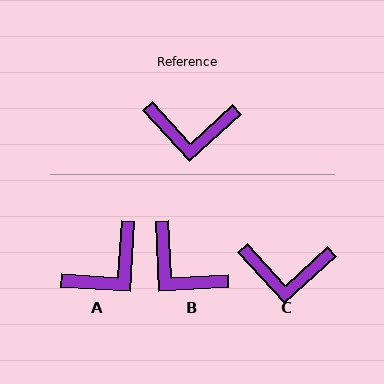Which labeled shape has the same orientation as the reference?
C.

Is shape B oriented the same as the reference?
No, it is off by about 39 degrees.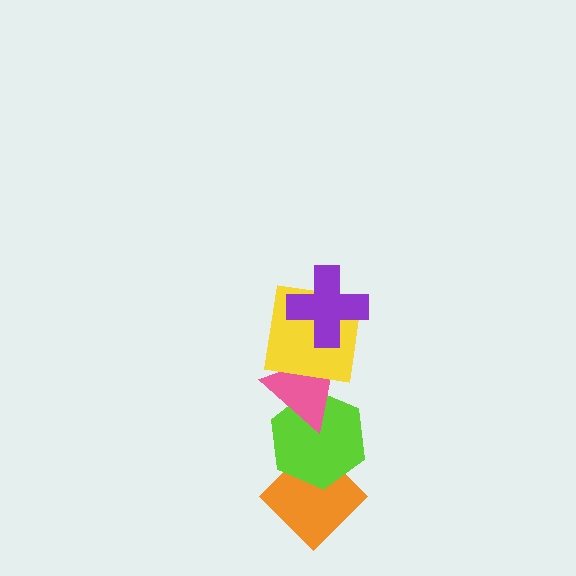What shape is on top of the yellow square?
The purple cross is on top of the yellow square.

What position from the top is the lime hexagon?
The lime hexagon is 4th from the top.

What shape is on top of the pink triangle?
The yellow square is on top of the pink triangle.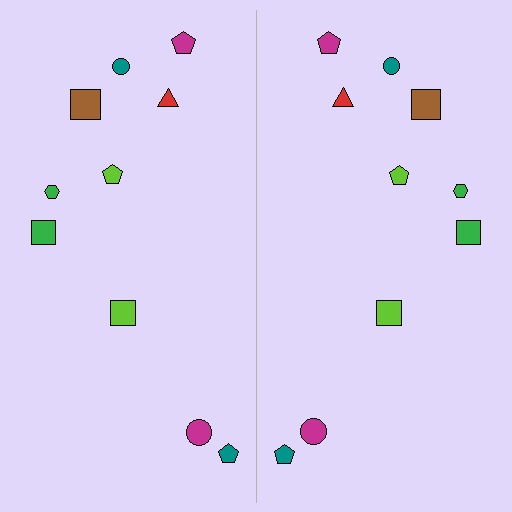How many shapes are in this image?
There are 20 shapes in this image.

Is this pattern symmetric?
Yes, this pattern has bilateral (reflection) symmetry.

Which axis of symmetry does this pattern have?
The pattern has a vertical axis of symmetry running through the center of the image.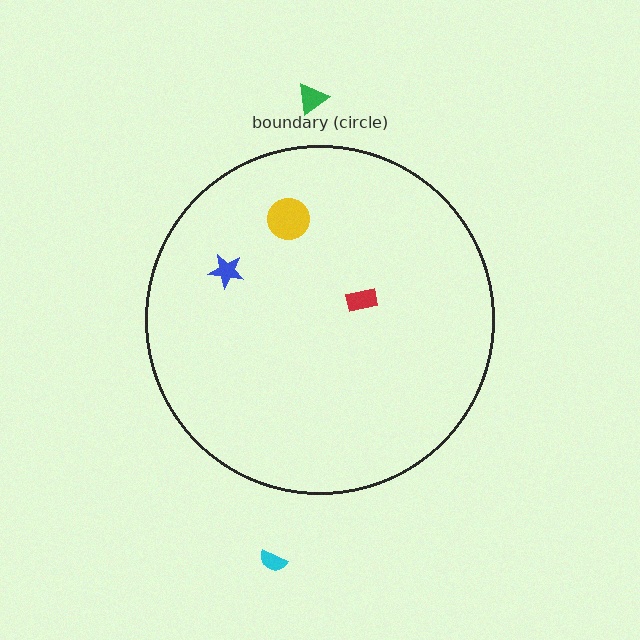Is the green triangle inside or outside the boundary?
Outside.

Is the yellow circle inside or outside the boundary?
Inside.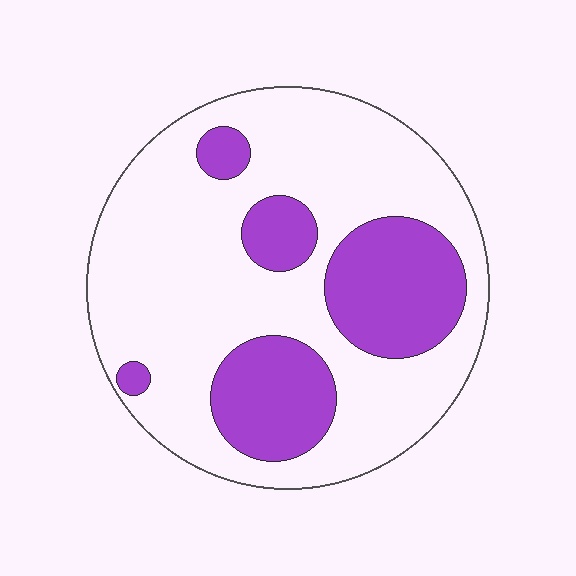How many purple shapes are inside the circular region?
5.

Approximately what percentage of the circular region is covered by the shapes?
Approximately 30%.